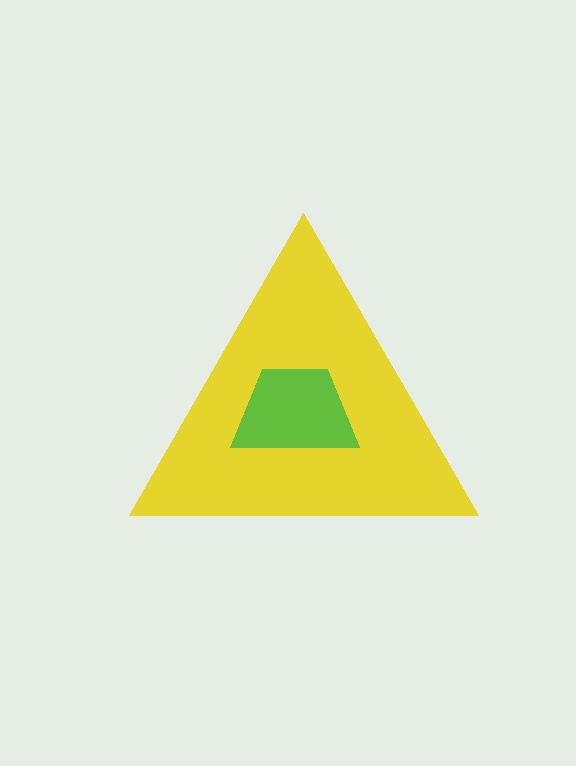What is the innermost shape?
The lime trapezoid.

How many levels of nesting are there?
2.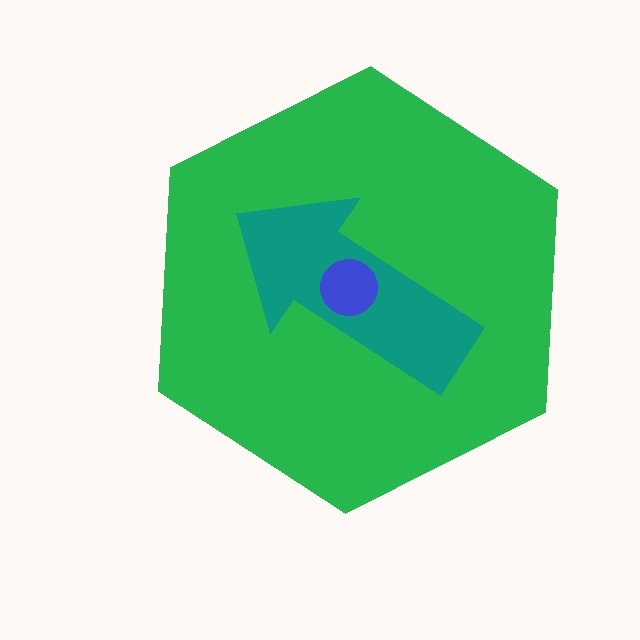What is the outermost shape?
The green hexagon.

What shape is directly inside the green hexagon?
The teal arrow.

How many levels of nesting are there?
3.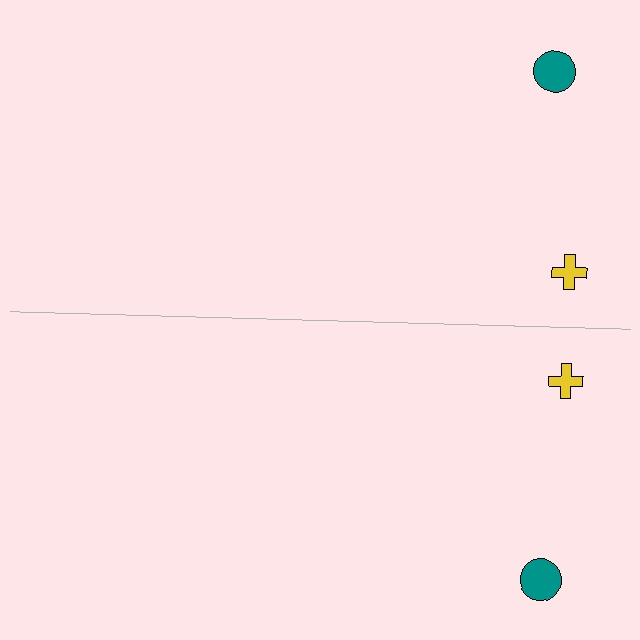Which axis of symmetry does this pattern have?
The pattern has a horizontal axis of symmetry running through the center of the image.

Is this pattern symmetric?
Yes, this pattern has bilateral (reflection) symmetry.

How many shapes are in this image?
There are 4 shapes in this image.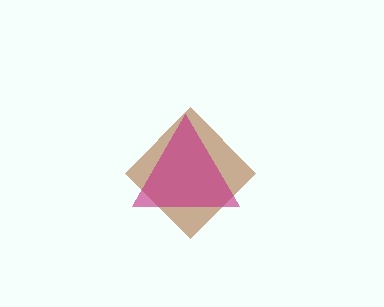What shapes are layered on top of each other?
The layered shapes are: a brown diamond, a magenta triangle.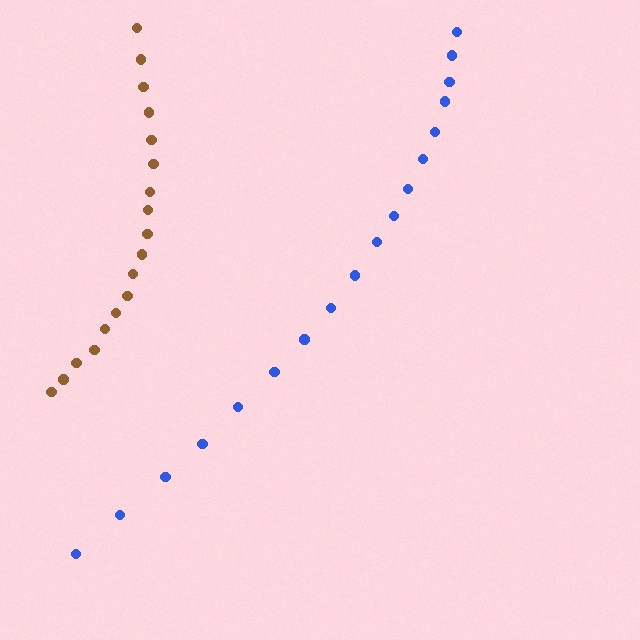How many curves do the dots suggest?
There are 2 distinct paths.